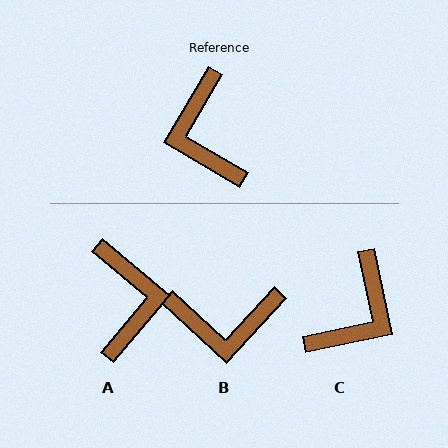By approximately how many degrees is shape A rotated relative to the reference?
Approximately 170 degrees counter-clockwise.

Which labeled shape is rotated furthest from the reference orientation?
A, about 170 degrees away.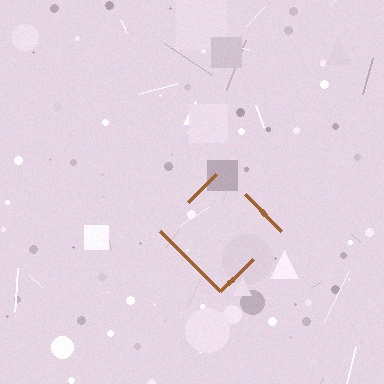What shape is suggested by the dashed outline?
The dashed outline suggests a diamond.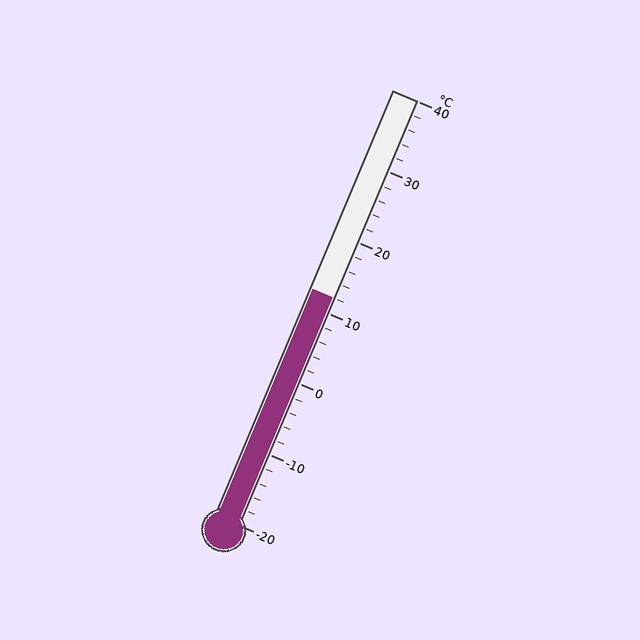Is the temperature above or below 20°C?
The temperature is below 20°C.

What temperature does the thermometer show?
The thermometer shows approximately 12°C.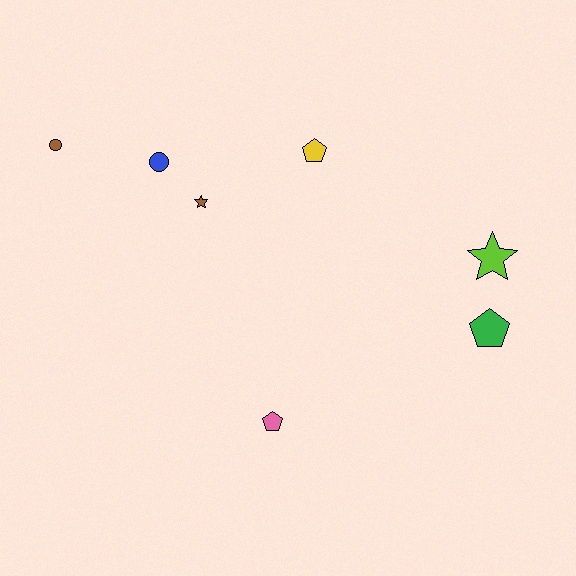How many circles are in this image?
There are 2 circles.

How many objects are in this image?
There are 7 objects.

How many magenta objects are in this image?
There are no magenta objects.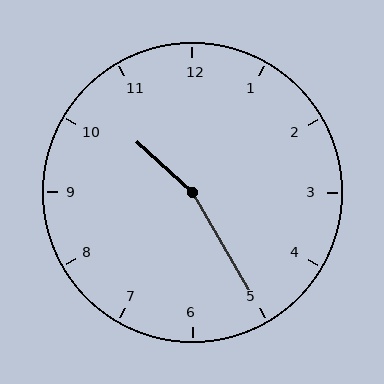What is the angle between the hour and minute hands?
Approximately 162 degrees.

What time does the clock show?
10:25.